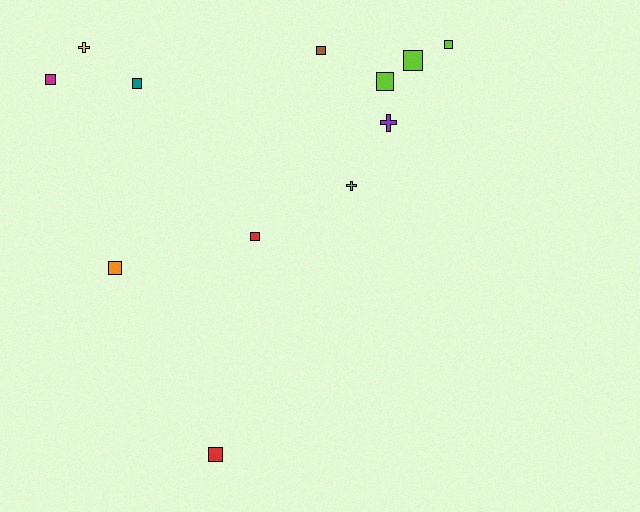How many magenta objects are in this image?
There is 1 magenta object.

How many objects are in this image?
There are 12 objects.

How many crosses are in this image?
There are 3 crosses.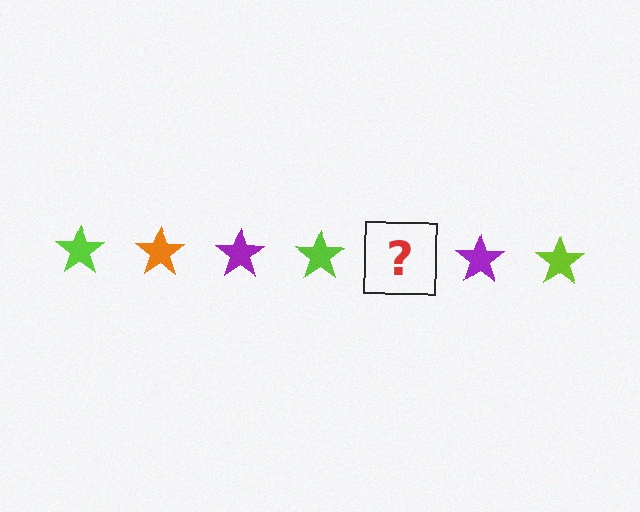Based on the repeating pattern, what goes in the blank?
The blank should be an orange star.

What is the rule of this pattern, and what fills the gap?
The rule is that the pattern cycles through lime, orange, purple stars. The gap should be filled with an orange star.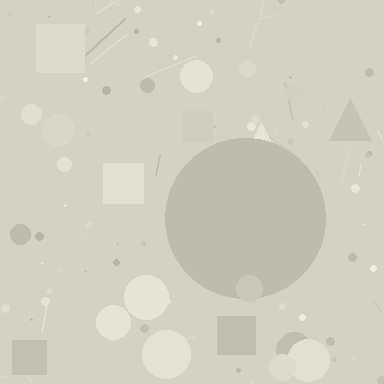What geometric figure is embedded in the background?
A circle is embedded in the background.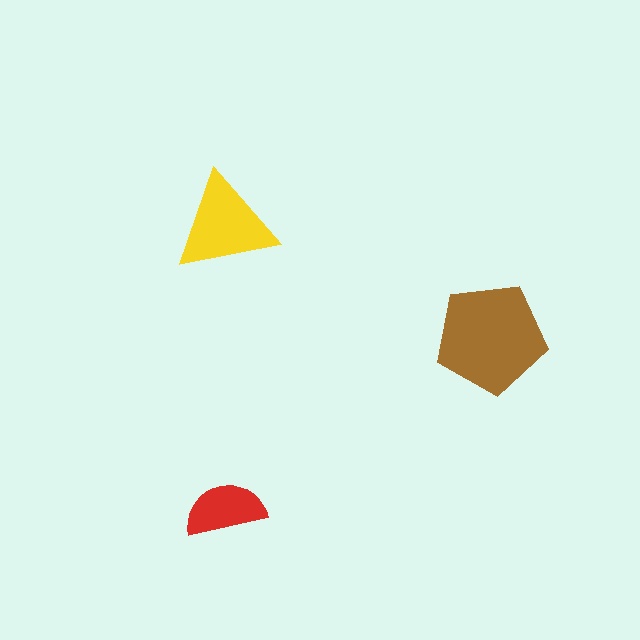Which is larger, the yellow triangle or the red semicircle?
The yellow triangle.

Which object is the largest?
The brown pentagon.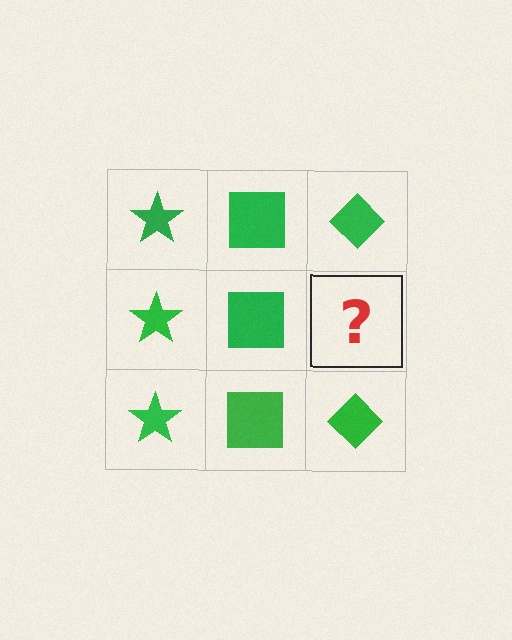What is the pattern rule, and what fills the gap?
The rule is that each column has a consistent shape. The gap should be filled with a green diamond.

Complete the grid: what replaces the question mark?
The question mark should be replaced with a green diamond.